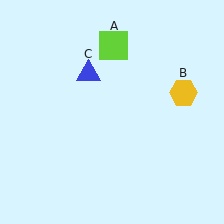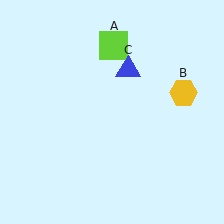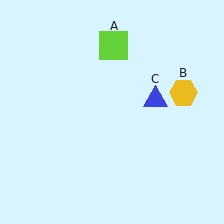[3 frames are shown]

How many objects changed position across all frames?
1 object changed position: blue triangle (object C).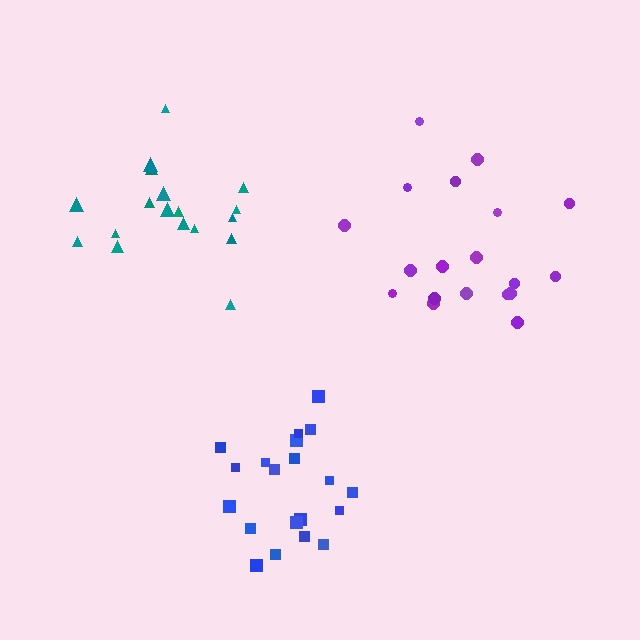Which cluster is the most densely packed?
Blue.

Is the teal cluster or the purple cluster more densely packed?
Teal.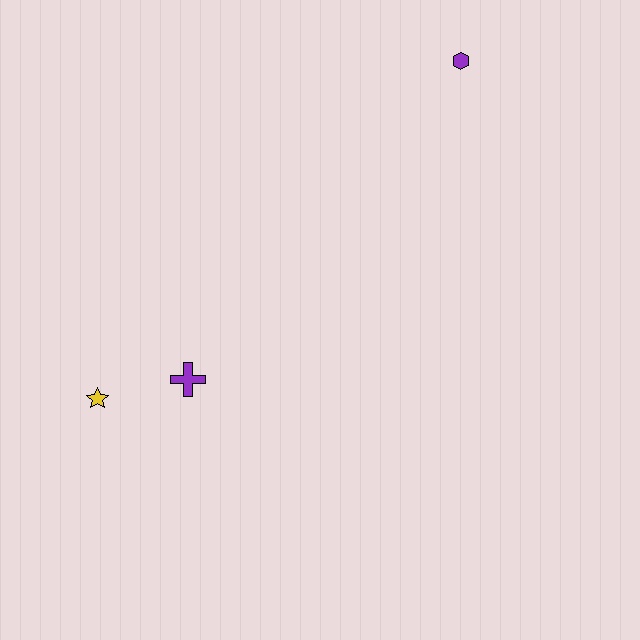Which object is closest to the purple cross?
The yellow star is closest to the purple cross.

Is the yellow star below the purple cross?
Yes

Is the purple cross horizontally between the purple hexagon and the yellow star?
Yes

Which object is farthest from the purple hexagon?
The yellow star is farthest from the purple hexagon.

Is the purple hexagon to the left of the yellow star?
No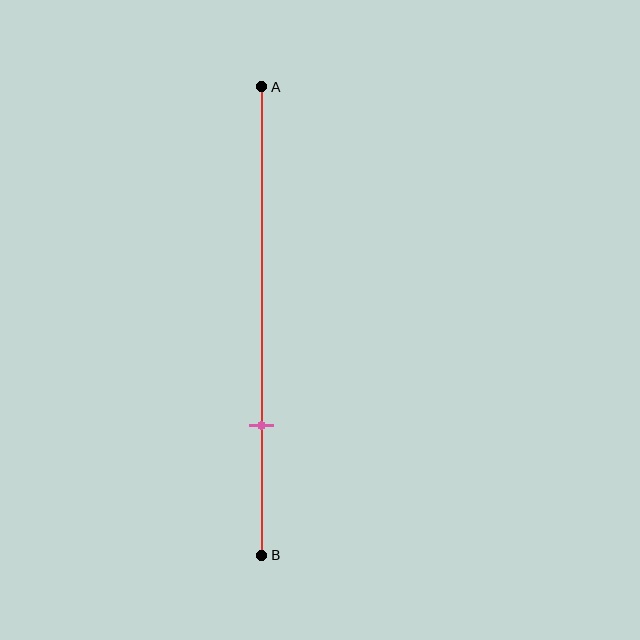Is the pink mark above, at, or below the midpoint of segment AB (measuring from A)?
The pink mark is below the midpoint of segment AB.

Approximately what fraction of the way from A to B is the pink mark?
The pink mark is approximately 70% of the way from A to B.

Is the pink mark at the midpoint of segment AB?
No, the mark is at about 70% from A, not at the 50% midpoint.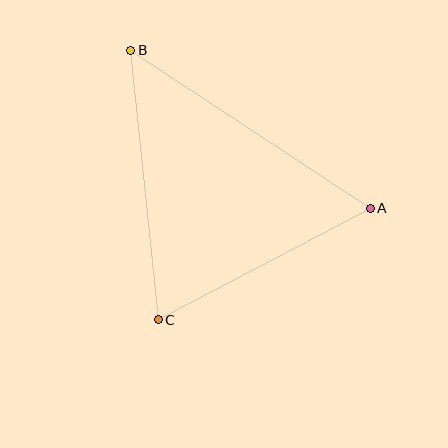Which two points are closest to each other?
Points A and C are closest to each other.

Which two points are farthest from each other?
Points A and B are farthest from each other.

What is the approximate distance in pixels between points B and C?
The distance between B and C is approximately 271 pixels.